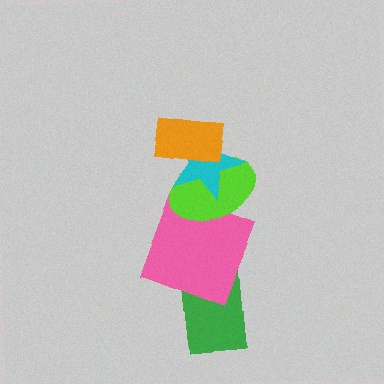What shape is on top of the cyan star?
The orange rectangle is on top of the cyan star.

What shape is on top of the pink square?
The lime ellipse is on top of the pink square.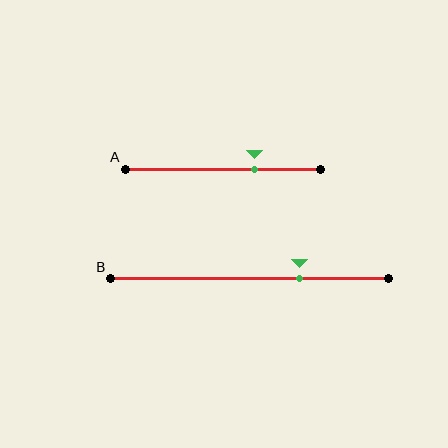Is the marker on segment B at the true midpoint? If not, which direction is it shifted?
No, the marker on segment B is shifted to the right by about 18% of the segment length.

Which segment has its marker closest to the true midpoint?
Segment A has its marker closest to the true midpoint.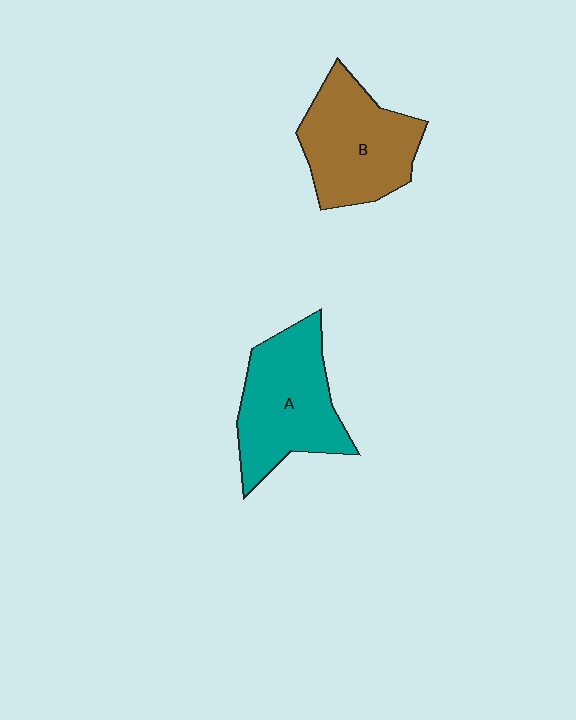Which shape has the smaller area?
Shape B (brown).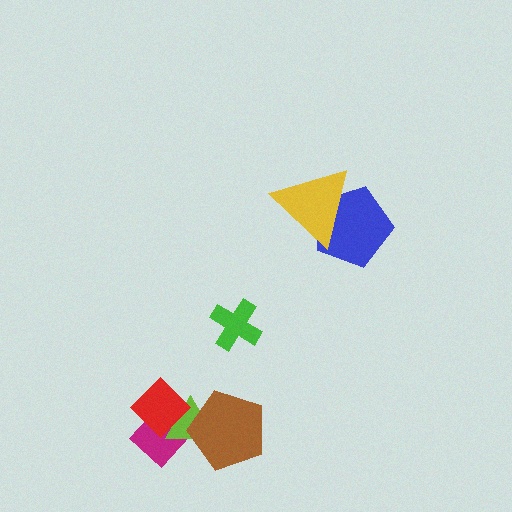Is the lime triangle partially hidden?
Yes, it is partially covered by another shape.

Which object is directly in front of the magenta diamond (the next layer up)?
The lime triangle is directly in front of the magenta diamond.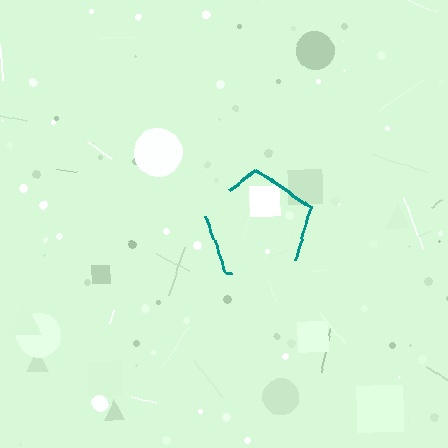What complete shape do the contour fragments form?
The contour fragments form a pentagon.